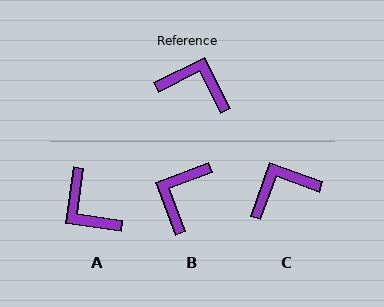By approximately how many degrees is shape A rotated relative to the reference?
Approximately 145 degrees counter-clockwise.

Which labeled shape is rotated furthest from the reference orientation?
A, about 145 degrees away.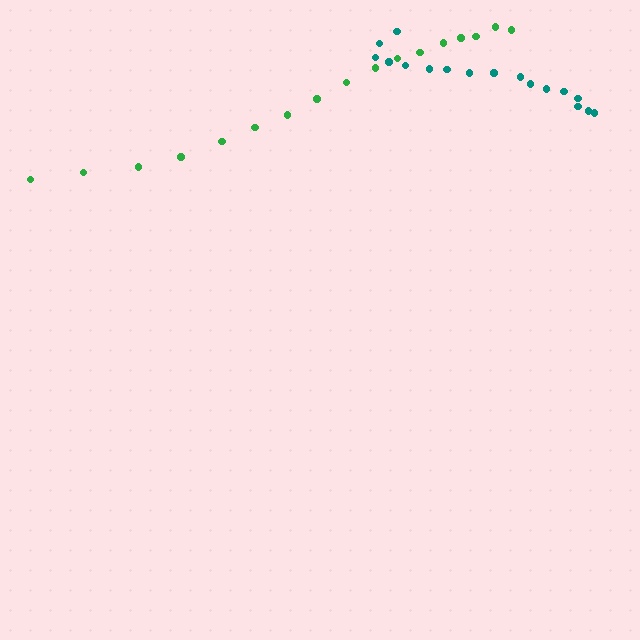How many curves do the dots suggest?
There are 2 distinct paths.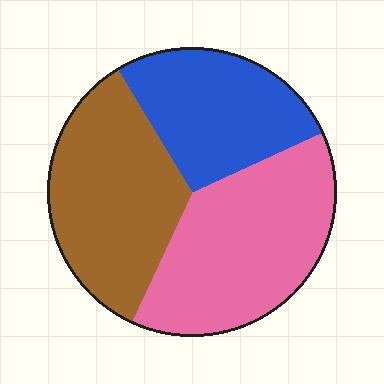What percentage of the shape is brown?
Brown covers around 35% of the shape.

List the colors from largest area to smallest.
From largest to smallest: pink, brown, blue.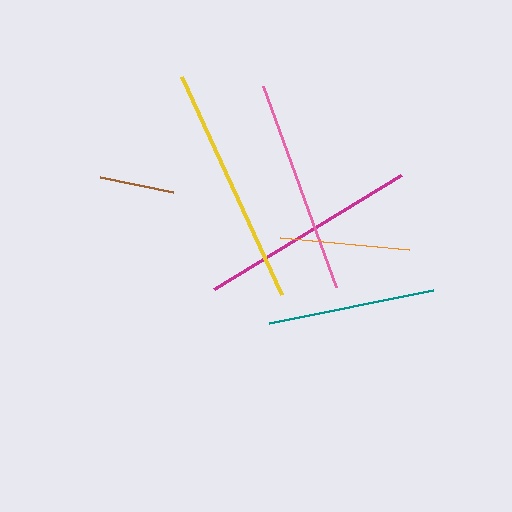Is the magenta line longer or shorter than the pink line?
The magenta line is longer than the pink line.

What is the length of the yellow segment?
The yellow segment is approximately 240 pixels long.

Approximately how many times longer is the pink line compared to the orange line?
The pink line is approximately 1.6 times the length of the orange line.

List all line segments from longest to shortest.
From longest to shortest: yellow, magenta, pink, teal, orange, brown.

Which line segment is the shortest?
The brown line is the shortest at approximately 74 pixels.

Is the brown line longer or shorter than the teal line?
The teal line is longer than the brown line.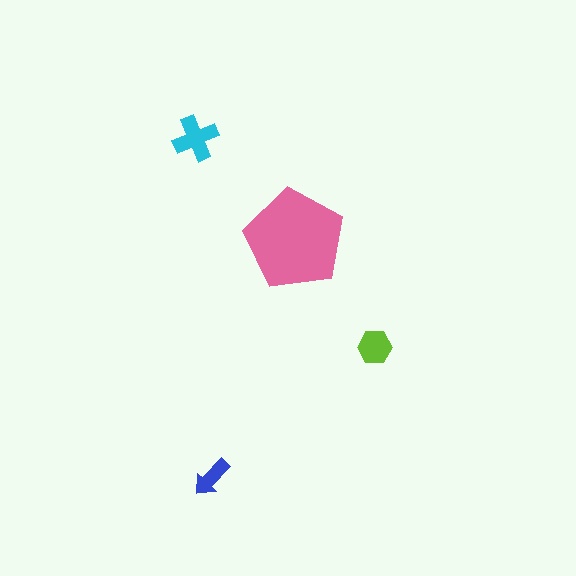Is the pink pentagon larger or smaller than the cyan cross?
Larger.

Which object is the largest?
The pink pentagon.